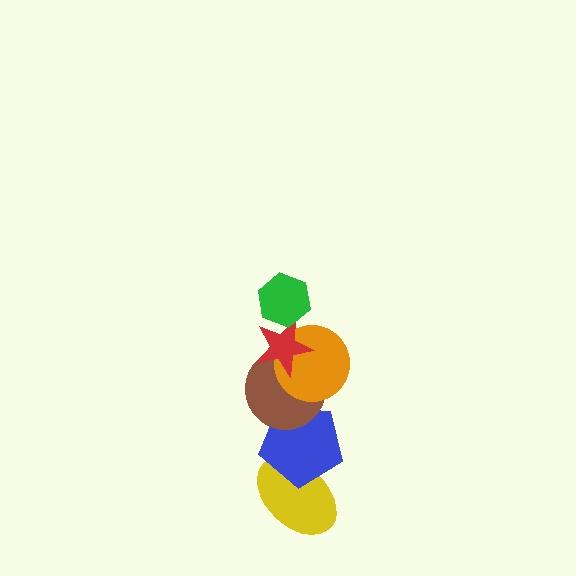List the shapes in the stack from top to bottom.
From top to bottom: the green hexagon, the red star, the orange circle, the brown circle, the blue pentagon, the yellow ellipse.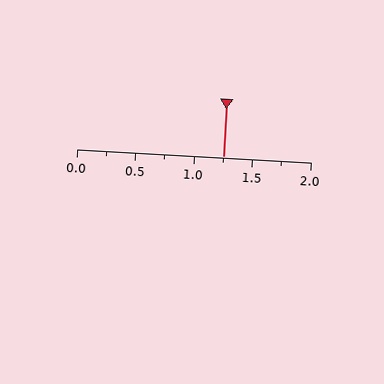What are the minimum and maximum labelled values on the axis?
The axis runs from 0.0 to 2.0.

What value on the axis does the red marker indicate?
The marker indicates approximately 1.25.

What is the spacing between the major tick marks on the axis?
The major ticks are spaced 0.5 apart.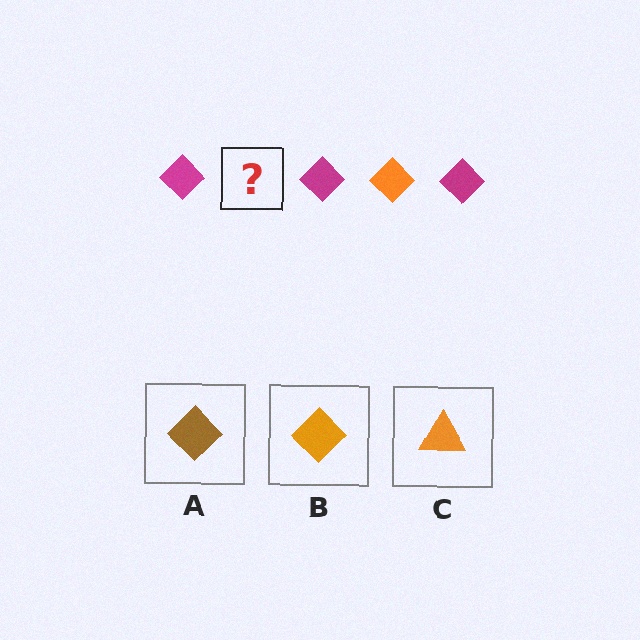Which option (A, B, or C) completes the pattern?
B.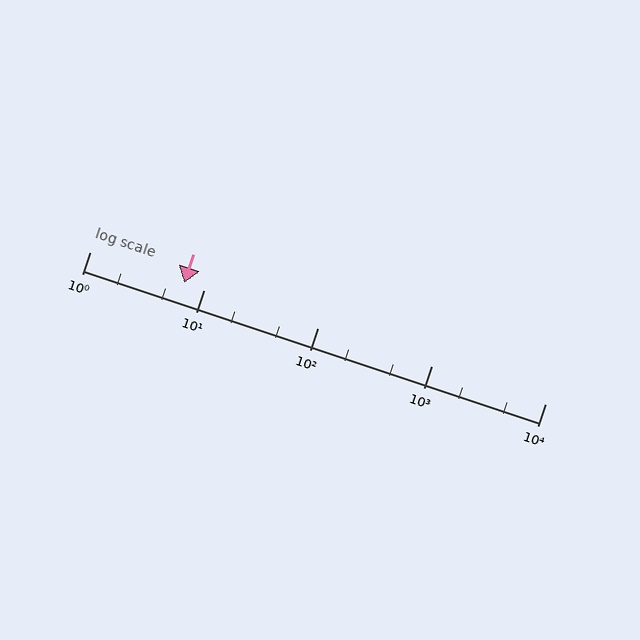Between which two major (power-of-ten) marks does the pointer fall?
The pointer is between 1 and 10.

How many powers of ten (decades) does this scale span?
The scale spans 4 decades, from 1 to 10000.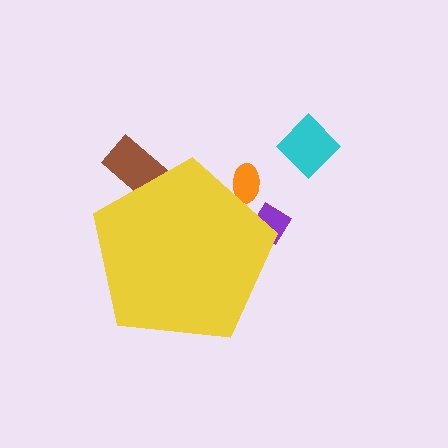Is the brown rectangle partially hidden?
Yes, the brown rectangle is partially hidden behind the yellow pentagon.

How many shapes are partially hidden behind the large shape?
3 shapes are partially hidden.